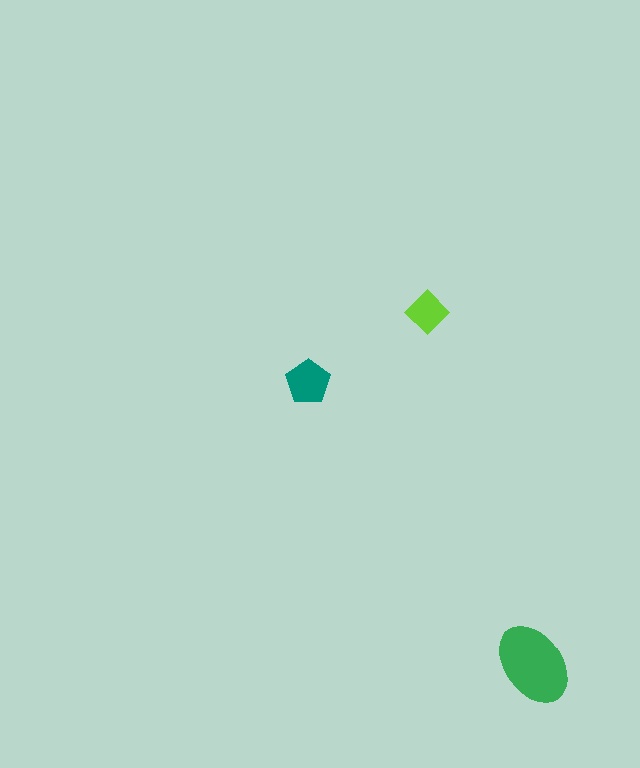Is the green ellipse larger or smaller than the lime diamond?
Larger.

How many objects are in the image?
There are 3 objects in the image.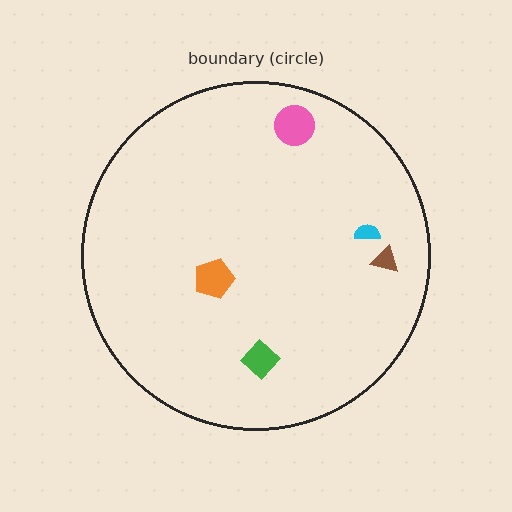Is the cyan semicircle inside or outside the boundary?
Inside.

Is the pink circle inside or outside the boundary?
Inside.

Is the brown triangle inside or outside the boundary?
Inside.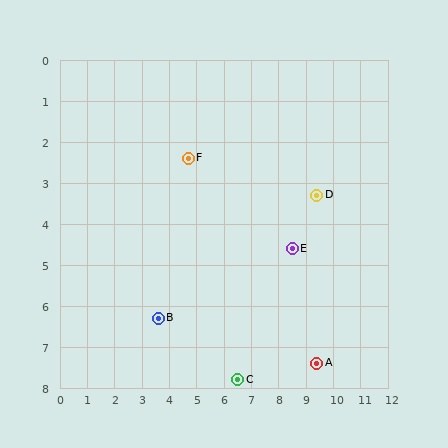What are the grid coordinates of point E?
Point E is at approximately (8.5, 4.6).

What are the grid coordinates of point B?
Point B is at approximately (3.6, 6.3).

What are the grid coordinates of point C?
Point C is at approximately (6.5, 7.8).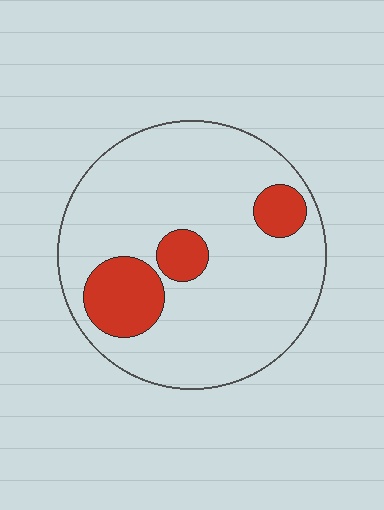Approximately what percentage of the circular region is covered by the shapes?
Approximately 15%.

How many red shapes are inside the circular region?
3.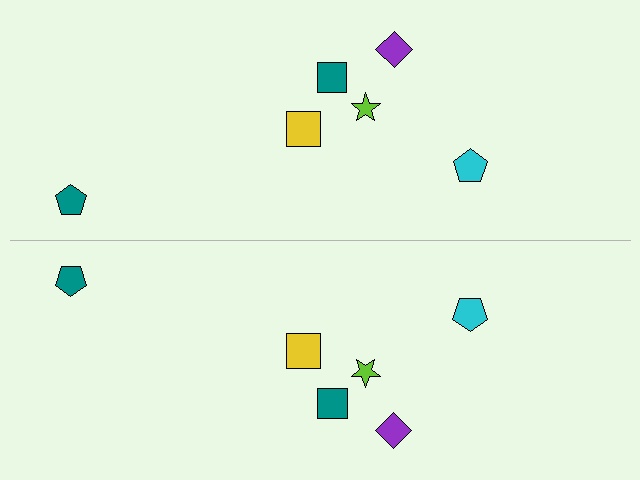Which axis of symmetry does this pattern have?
The pattern has a horizontal axis of symmetry running through the center of the image.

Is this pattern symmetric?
Yes, this pattern has bilateral (reflection) symmetry.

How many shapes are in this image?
There are 12 shapes in this image.